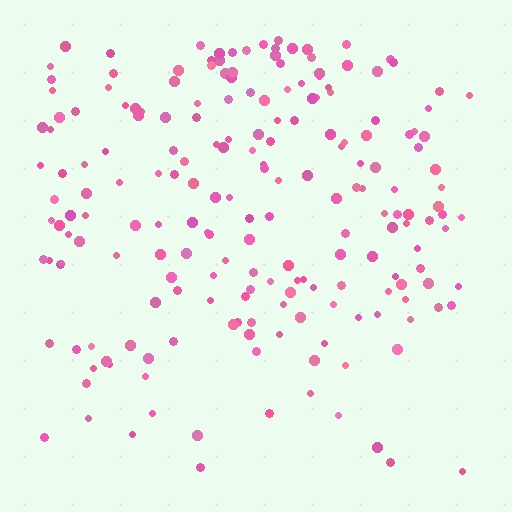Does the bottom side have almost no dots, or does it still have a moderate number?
Still a moderate number, just noticeably fewer than the top.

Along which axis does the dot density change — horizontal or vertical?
Vertical.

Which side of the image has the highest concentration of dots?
The top.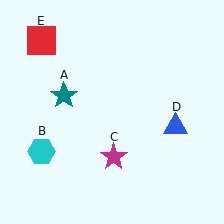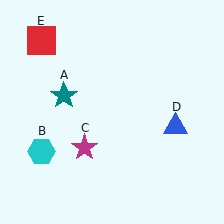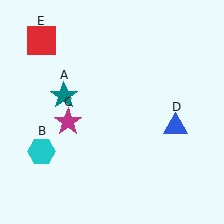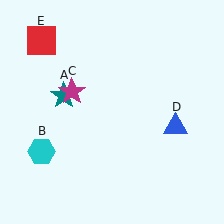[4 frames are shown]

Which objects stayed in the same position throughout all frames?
Teal star (object A) and cyan hexagon (object B) and blue triangle (object D) and red square (object E) remained stationary.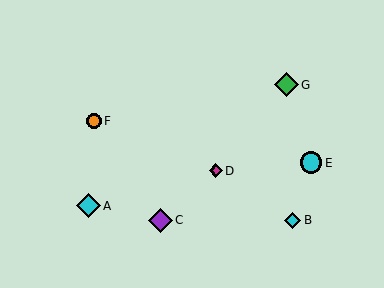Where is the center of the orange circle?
The center of the orange circle is at (94, 121).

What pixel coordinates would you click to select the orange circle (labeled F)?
Click at (94, 121) to select the orange circle F.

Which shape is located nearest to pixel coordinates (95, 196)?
The cyan diamond (labeled A) at (88, 206) is nearest to that location.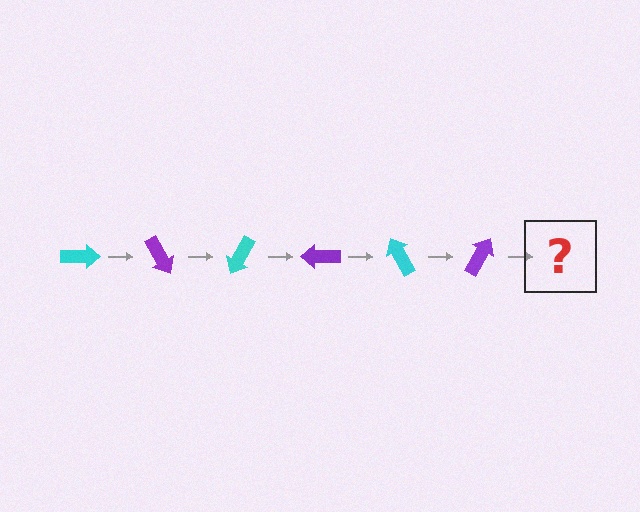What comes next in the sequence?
The next element should be a cyan arrow, rotated 360 degrees from the start.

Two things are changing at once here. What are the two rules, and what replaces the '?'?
The two rules are that it rotates 60 degrees each step and the color cycles through cyan and purple. The '?' should be a cyan arrow, rotated 360 degrees from the start.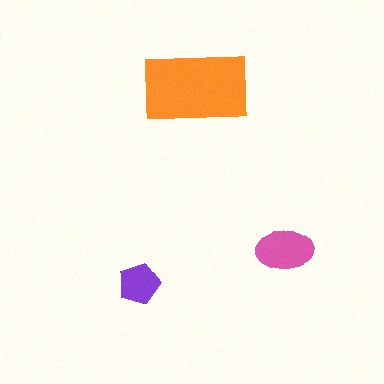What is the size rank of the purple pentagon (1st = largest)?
3rd.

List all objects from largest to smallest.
The orange rectangle, the pink ellipse, the purple pentagon.